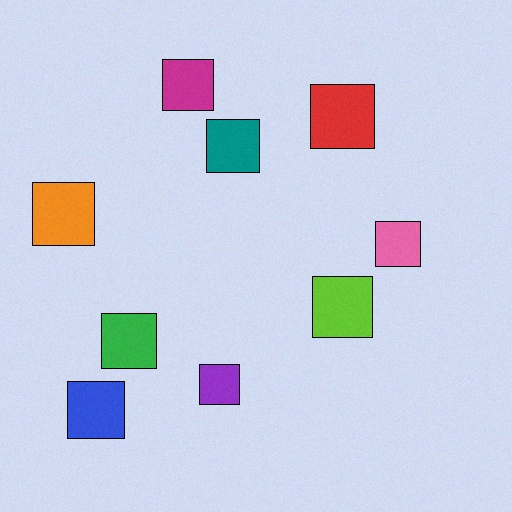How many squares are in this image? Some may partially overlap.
There are 9 squares.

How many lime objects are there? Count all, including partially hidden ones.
There is 1 lime object.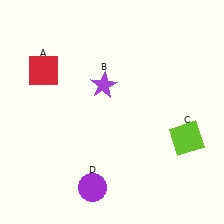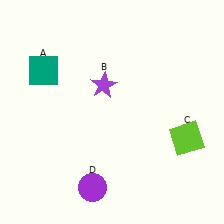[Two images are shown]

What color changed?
The square (A) changed from red in Image 1 to teal in Image 2.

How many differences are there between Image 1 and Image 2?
There is 1 difference between the two images.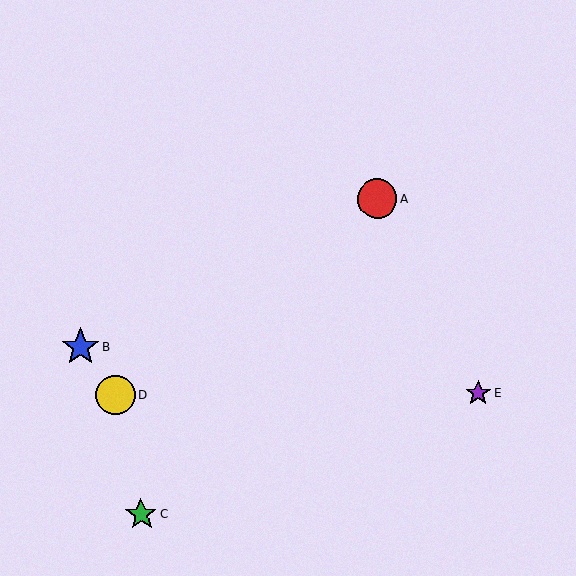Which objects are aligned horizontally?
Objects D, E are aligned horizontally.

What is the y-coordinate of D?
Object D is at y≈395.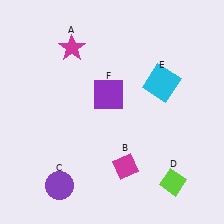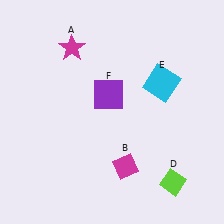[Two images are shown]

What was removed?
The purple circle (C) was removed in Image 2.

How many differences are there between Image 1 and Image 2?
There is 1 difference between the two images.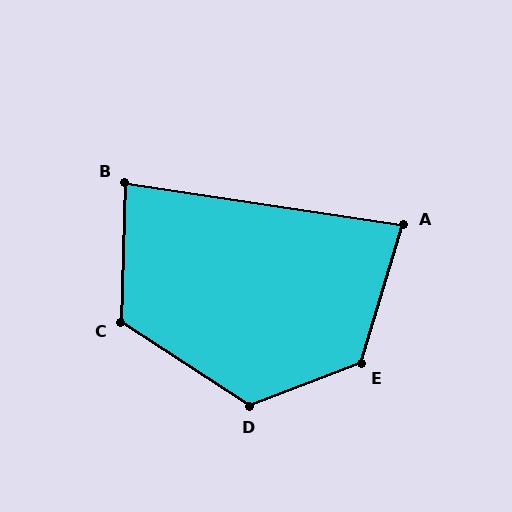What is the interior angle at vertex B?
Approximately 83 degrees (acute).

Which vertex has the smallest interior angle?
A, at approximately 82 degrees.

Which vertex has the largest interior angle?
E, at approximately 128 degrees.